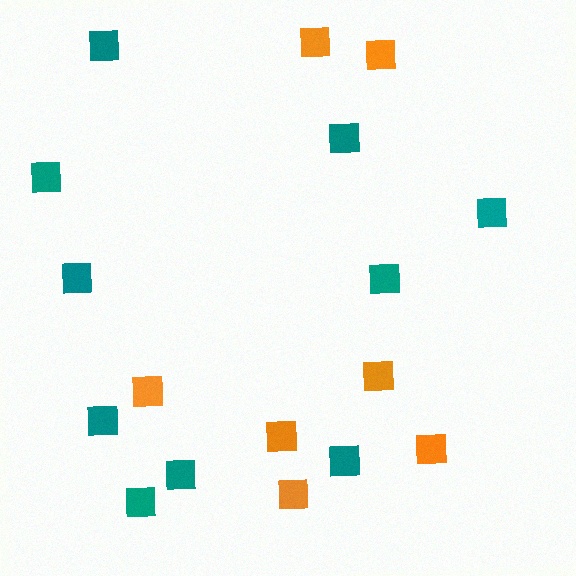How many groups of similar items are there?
There are 2 groups: one group of teal squares (10) and one group of orange squares (7).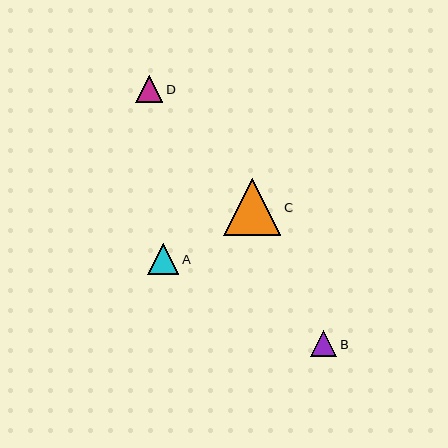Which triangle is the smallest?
Triangle B is the smallest with a size of approximately 26 pixels.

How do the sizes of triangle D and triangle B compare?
Triangle D and triangle B are approximately the same size.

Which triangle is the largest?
Triangle C is the largest with a size of approximately 57 pixels.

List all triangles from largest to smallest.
From largest to smallest: C, A, D, B.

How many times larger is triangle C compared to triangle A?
Triangle C is approximately 1.9 times the size of triangle A.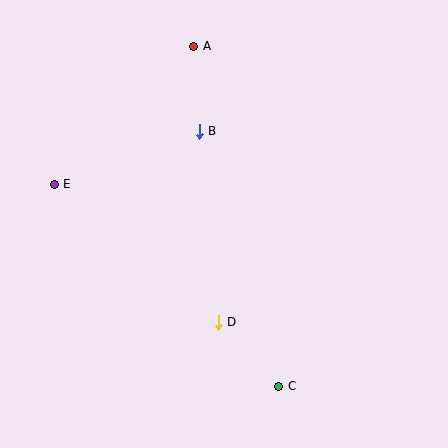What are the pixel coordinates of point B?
Point B is at (199, 131).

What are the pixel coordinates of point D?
Point D is at (218, 322).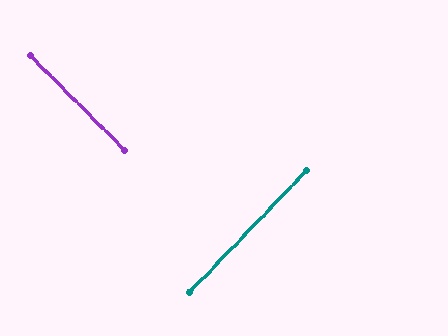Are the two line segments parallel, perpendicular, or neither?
Perpendicular — they meet at approximately 89°.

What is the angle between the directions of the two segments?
Approximately 89 degrees.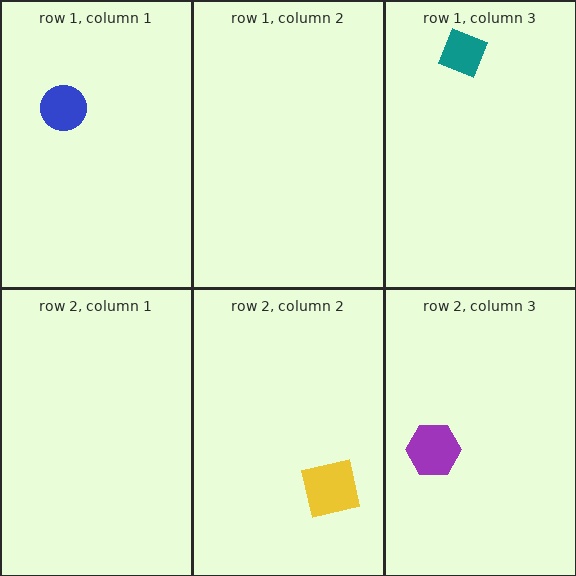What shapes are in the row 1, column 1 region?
The blue circle.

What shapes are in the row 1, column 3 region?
The teal diamond.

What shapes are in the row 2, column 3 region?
The purple hexagon.